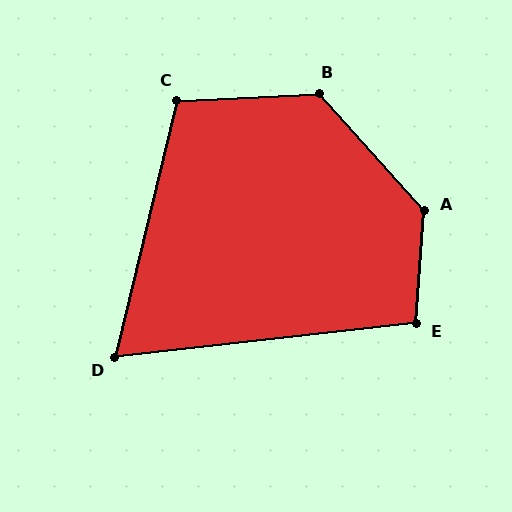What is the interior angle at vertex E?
Approximately 100 degrees (obtuse).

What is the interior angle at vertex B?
Approximately 129 degrees (obtuse).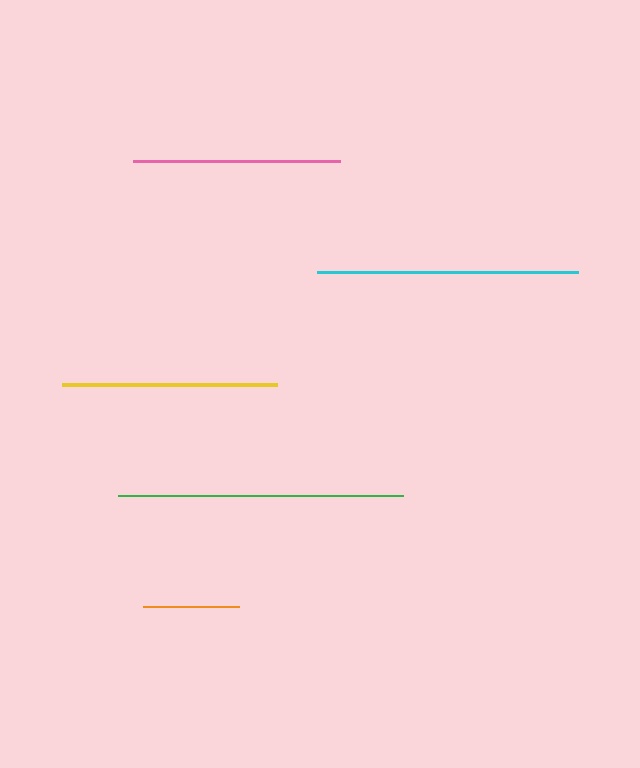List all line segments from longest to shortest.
From longest to shortest: green, cyan, yellow, pink, orange.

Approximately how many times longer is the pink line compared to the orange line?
The pink line is approximately 2.1 times the length of the orange line.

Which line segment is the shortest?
The orange line is the shortest at approximately 96 pixels.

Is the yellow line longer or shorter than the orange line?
The yellow line is longer than the orange line.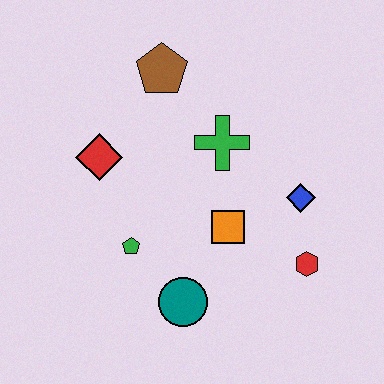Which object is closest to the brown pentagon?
The green cross is closest to the brown pentagon.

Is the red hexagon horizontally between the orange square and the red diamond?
No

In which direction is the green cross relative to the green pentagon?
The green cross is above the green pentagon.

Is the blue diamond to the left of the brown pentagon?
No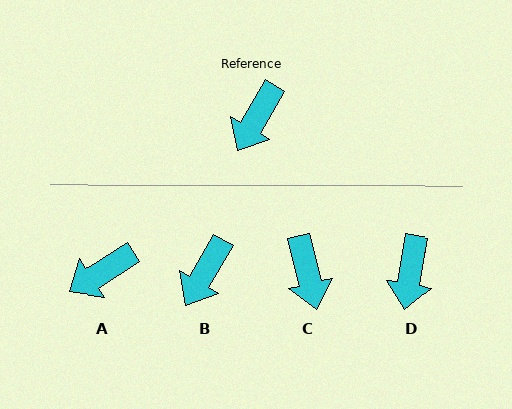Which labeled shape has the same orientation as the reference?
B.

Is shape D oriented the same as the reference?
No, it is off by about 21 degrees.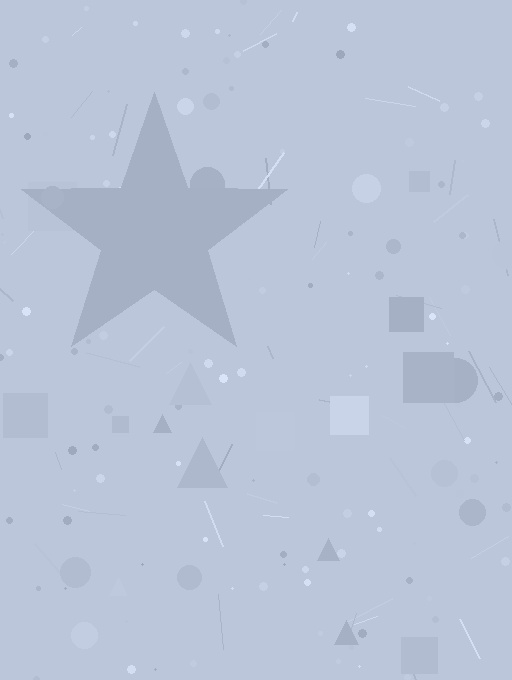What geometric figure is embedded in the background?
A star is embedded in the background.